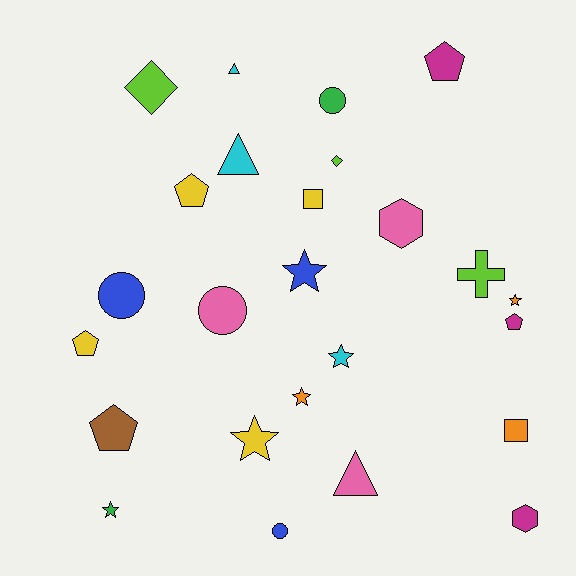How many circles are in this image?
There are 4 circles.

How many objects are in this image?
There are 25 objects.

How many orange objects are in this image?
There are 3 orange objects.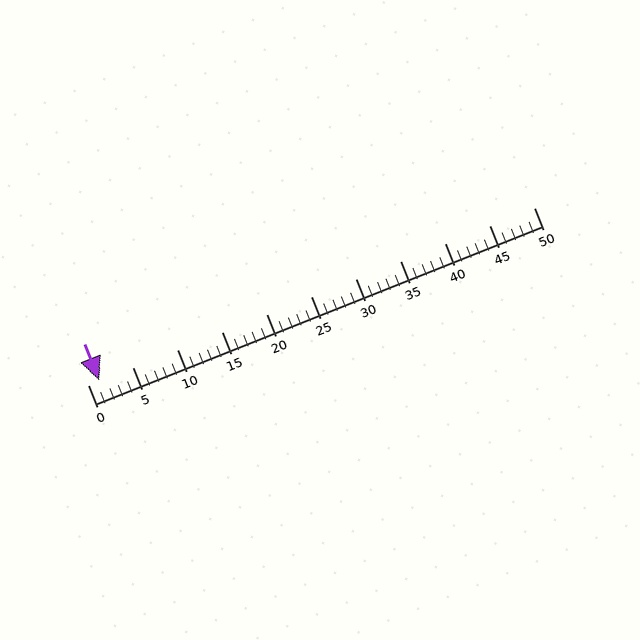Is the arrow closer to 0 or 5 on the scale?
The arrow is closer to 0.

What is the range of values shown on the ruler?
The ruler shows values from 0 to 50.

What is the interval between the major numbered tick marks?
The major tick marks are spaced 5 units apart.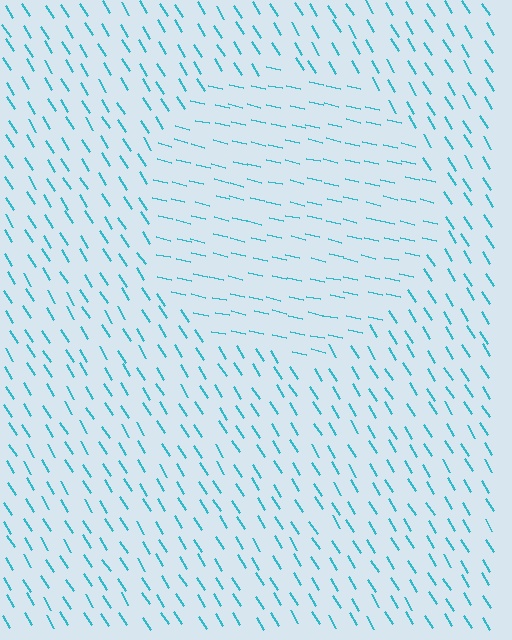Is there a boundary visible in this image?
Yes, there is a texture boundary formed by a change in line orientation.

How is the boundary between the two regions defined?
The boundary is defined purely by a change in line orientation (approximately 45 degrees difference). All lines are the same color and thickness.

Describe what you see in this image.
The image is filled with small cyan line segments. A circle region in the image has lines oriented differently from the surrounding lines, creating a visible texture boundary.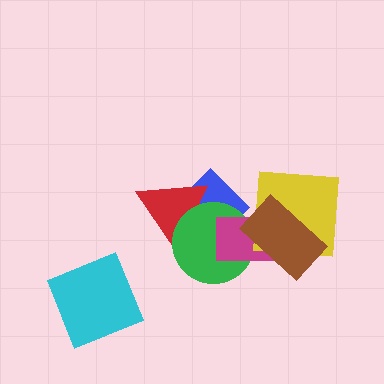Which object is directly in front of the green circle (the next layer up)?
The magenta rectangle is directly in front of the green circle.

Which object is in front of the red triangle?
The green circle is in front of the red triangle.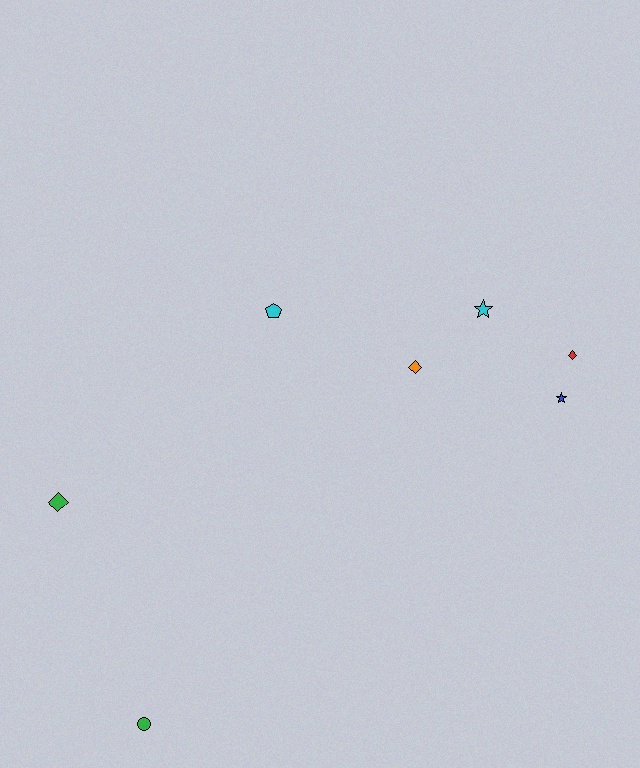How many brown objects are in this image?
There are no brown objects.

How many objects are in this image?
There are 7 objects.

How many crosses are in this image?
There are no crosses.